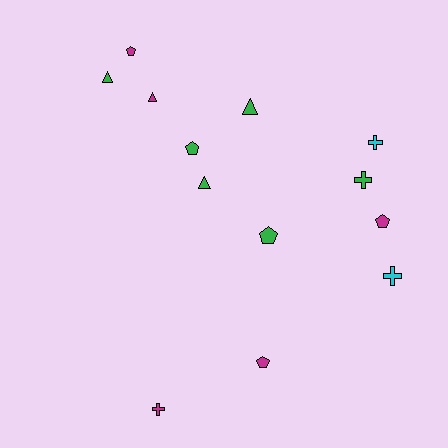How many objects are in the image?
There are 13 objects.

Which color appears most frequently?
Green, with 6 objects.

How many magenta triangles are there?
There is 1 magenta triangle.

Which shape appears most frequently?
Pentagon, with 5 objects.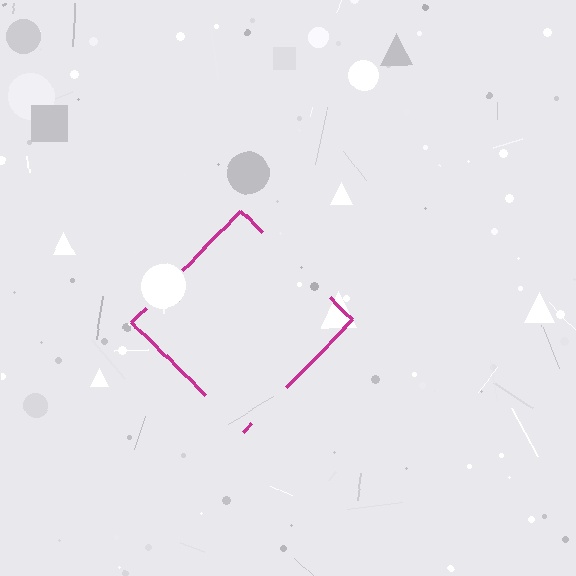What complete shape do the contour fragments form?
The contour fragments form a diamond.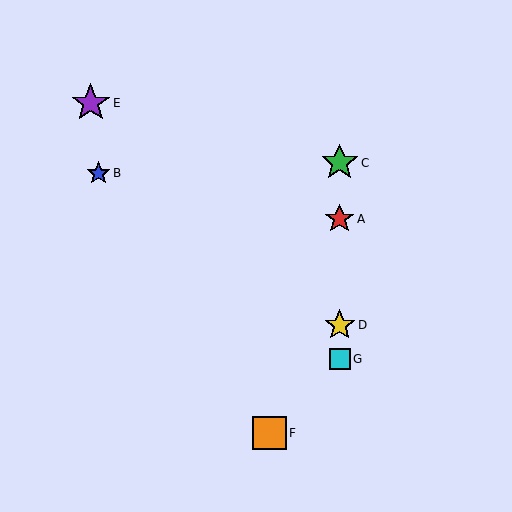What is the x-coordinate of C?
Object C is at x≈340.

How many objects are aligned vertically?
4 objects (A, C, D, G) are aligned vertically.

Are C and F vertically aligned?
No, C is at x≈340 and F is at x≈270.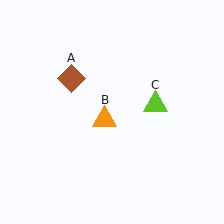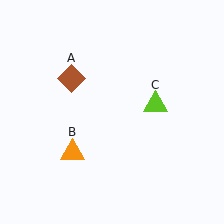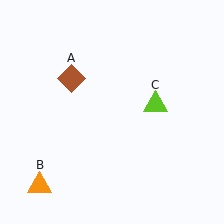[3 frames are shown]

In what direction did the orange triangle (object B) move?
The orange triangle (object B) moved down and to the left.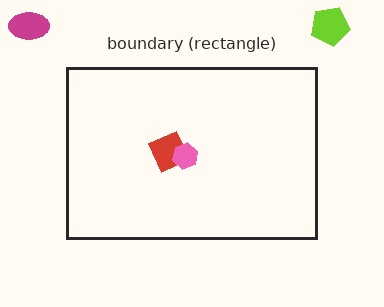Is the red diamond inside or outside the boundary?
Inside.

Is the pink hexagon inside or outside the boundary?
Inside.